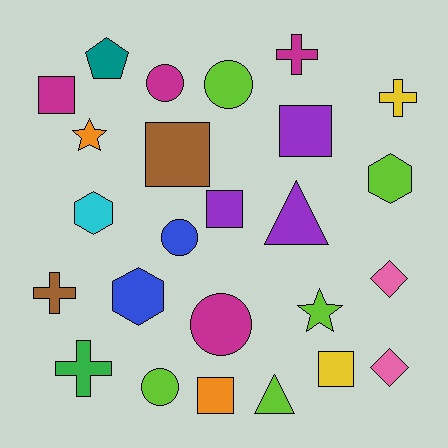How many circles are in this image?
There are 5 circles.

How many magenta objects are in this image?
There are 4 magenta objects.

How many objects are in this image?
There are 25 objects.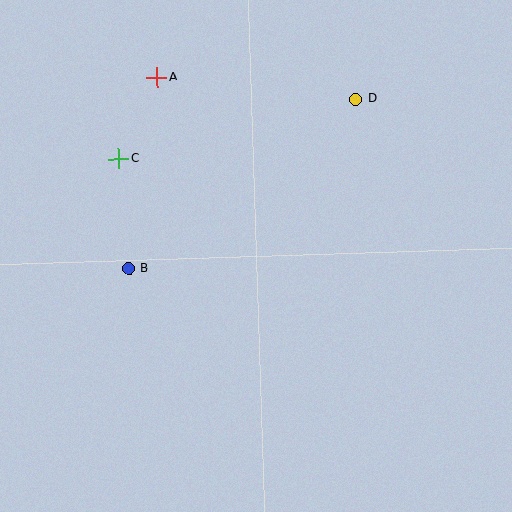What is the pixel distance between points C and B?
The distance between C and B is 110 pixels.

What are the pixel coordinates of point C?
Point C is at (118, 159).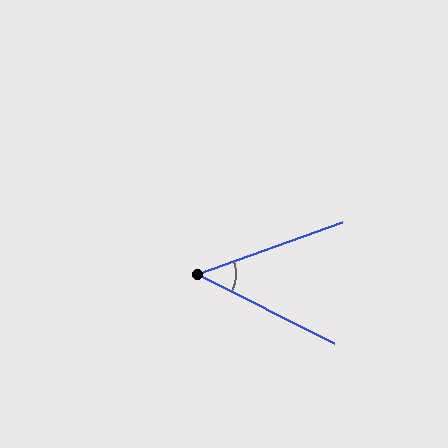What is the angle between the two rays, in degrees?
Approximately 46 degrees.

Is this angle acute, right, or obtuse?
It is acute.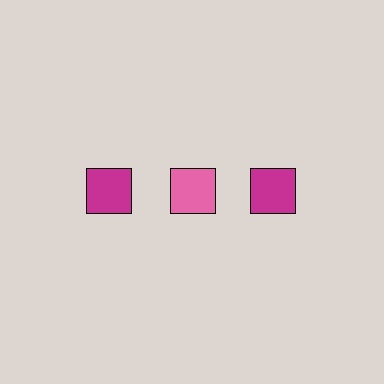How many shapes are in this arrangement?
There are 3 shapes arranged in a grid pattern.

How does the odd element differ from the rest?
It has a different color: pink instead of magenta.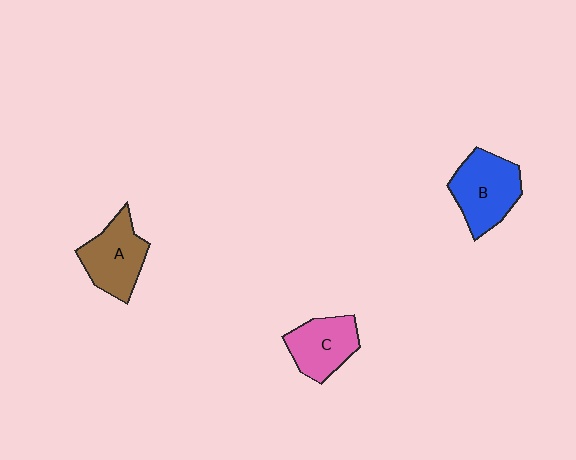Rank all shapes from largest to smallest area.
From largest to smallest: B (blue), A (brown), C (pink).